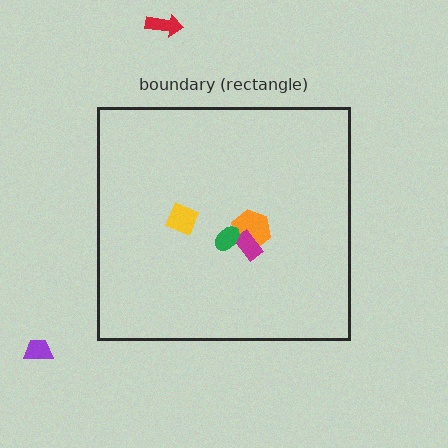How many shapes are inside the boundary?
4 inside, 2 outside.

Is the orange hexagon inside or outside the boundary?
Inside.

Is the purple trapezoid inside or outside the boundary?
Outside.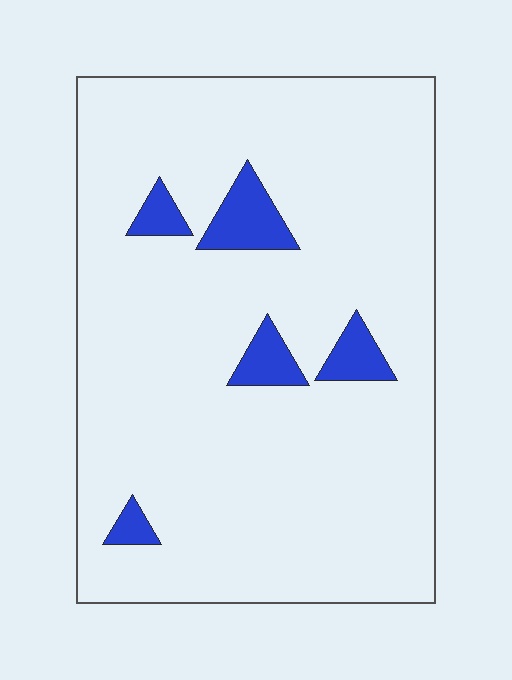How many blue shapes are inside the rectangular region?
5.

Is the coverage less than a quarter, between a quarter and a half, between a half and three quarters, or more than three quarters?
Less than a quarter.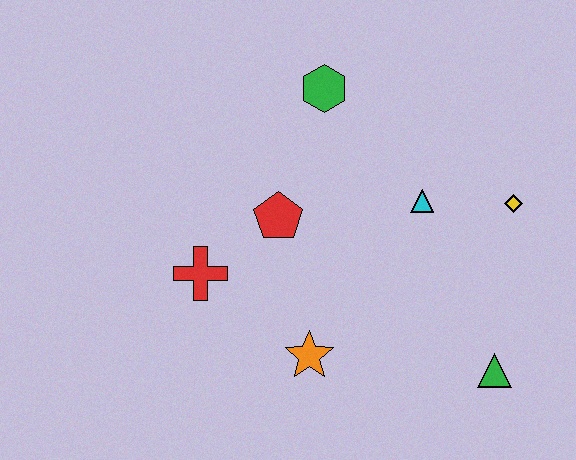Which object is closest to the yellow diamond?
The cyan triangle is closest to the yellow diamond.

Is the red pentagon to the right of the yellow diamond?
No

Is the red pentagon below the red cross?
No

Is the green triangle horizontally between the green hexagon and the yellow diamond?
Yes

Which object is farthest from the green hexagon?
The green triangle is farthest from the green hexagon.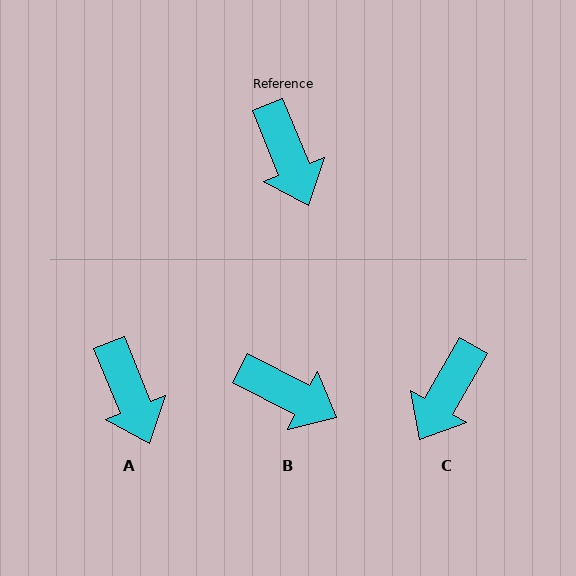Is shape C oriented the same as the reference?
No, it is off by about 52 degrees.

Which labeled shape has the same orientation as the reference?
A.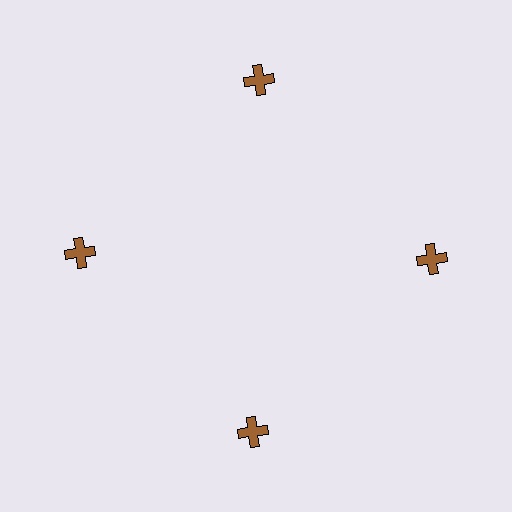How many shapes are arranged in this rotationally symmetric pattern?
There are 4 shapes, arranged in 4 groups of 1.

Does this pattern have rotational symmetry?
Yes, this pattern has 4-fold rotational symmetry. It looks the same after rotating 90 degrees around the center.